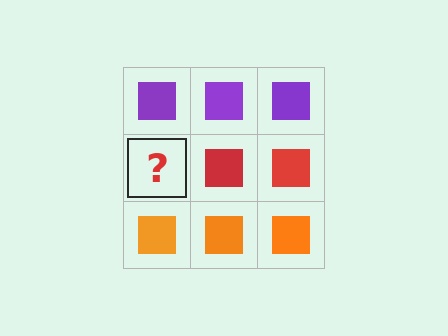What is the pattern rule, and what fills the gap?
The rule is that each row has a consistent color. The gap should be filled with a red square.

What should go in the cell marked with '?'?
The missing cell should contain a red square.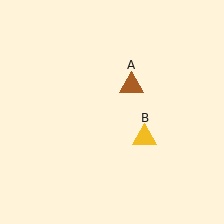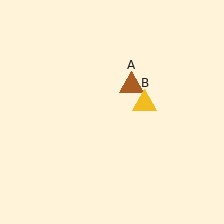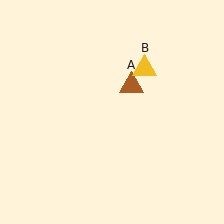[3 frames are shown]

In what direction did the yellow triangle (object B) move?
The yellow triangle (object B) moved up.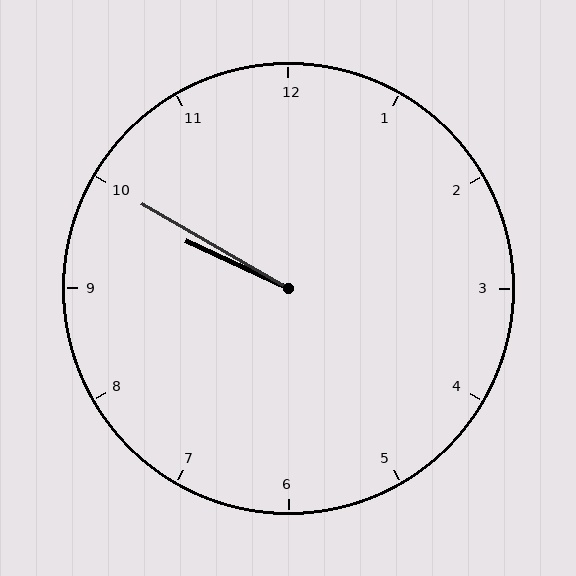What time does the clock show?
9:50.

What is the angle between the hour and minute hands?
Approximately 5 degrees.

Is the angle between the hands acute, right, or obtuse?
It is acute.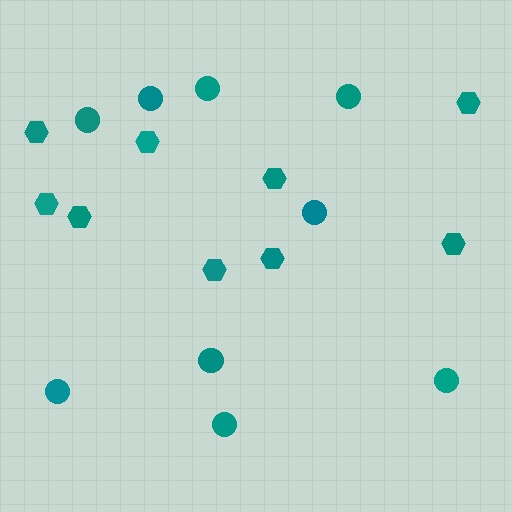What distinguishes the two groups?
There are 2 groups: one group of circles (9) and one group of hexagons (9).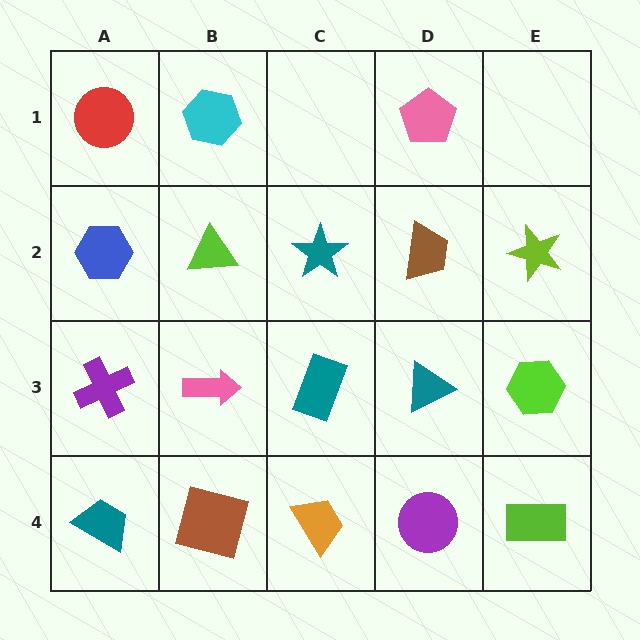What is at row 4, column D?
A purple circle.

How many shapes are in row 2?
5 shapes.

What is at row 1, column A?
A red circle.